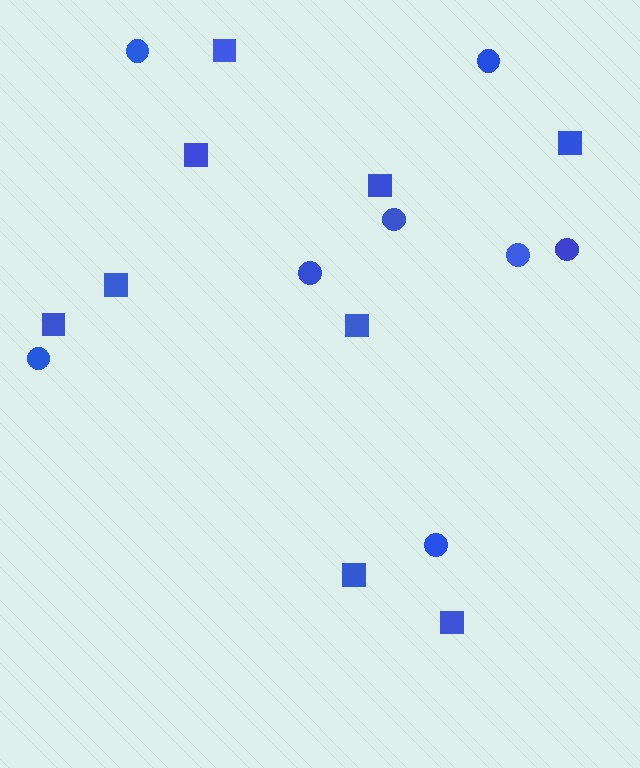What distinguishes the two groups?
There are 2 groups: one group of circles (8) and one group of squares (9).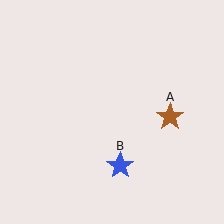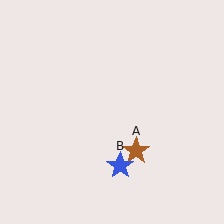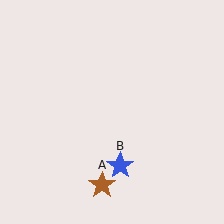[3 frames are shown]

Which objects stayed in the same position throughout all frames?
Blue star (object B) remained stationary.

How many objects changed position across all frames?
1 object changed position: brown star (object A).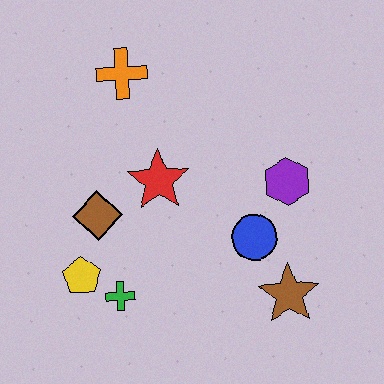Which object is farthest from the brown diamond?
The brown star is farthest from the brown diamond.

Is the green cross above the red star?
No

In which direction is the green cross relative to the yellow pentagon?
The green cross is to the right of the yellow pentagon.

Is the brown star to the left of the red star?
No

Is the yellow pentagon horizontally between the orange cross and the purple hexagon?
No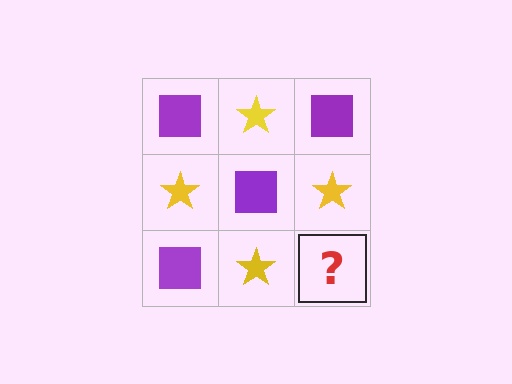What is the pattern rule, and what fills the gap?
The rule is that it alternates purple square and yellow star in a checkerboard pattern. The gap should be filled with a purple square.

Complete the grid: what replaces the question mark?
The question mark should be replaced with a purple square.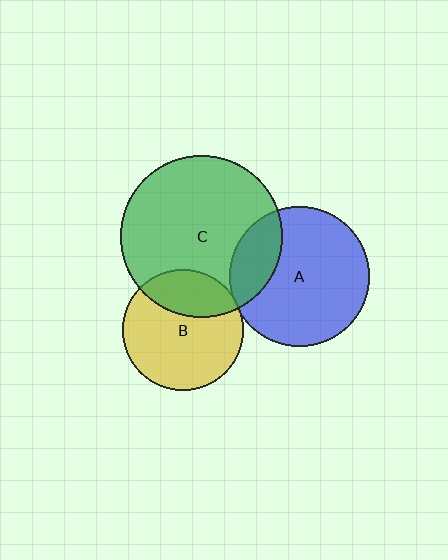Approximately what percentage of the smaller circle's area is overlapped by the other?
Approximately 5%.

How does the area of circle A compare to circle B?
Approximately 1.3 times.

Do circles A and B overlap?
Yes.